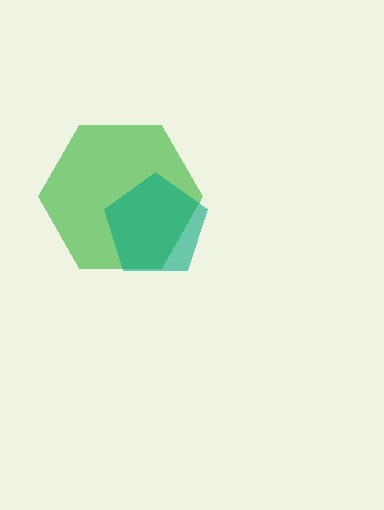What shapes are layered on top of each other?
The layered shapes are: a green hexagon, a teal pentagon.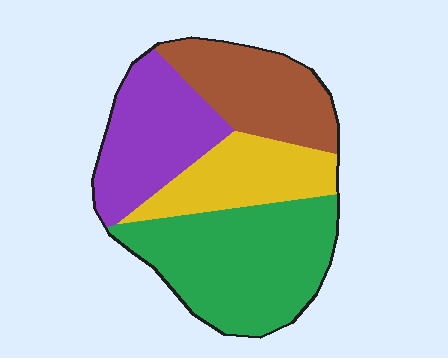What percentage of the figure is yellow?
Yellow covers about 20% of the figure.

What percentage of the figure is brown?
Brown takes up about one fifth (1/5) of the figure.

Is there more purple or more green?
Green.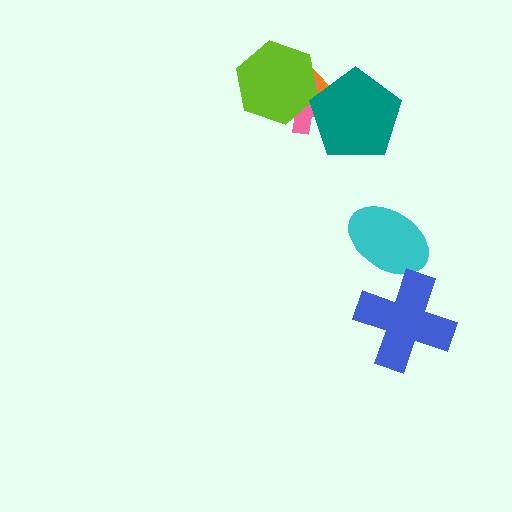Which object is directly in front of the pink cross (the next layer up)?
The lime hexagon is directly in front of the pink cross.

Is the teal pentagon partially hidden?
No, no other shape covers it.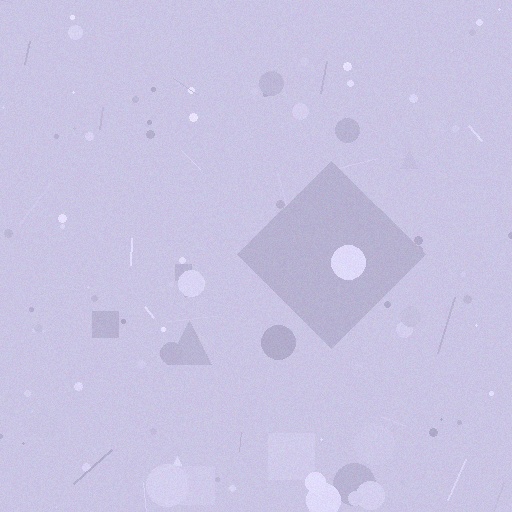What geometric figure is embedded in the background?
A diamond is embedded in the background.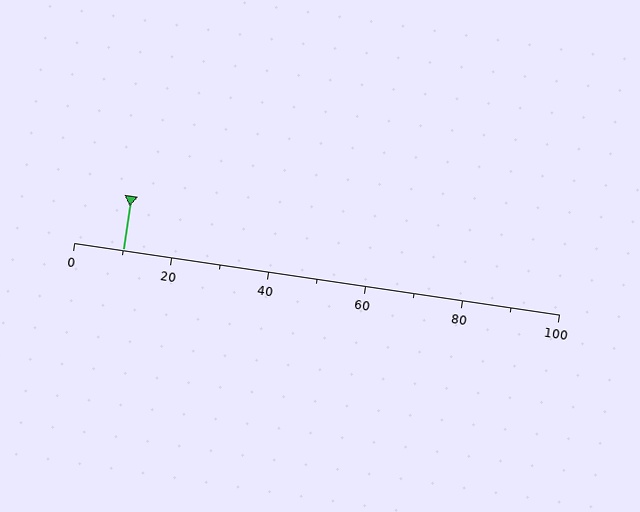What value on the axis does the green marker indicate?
The marker indicates approximately 10.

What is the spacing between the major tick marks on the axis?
The major ticks are spaced 20 apart.